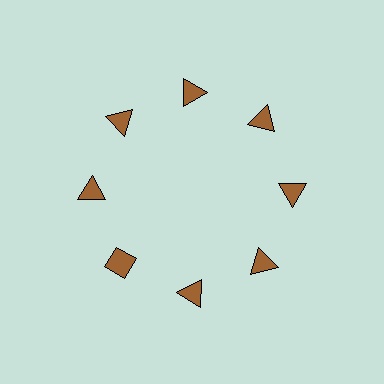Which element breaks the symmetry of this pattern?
The brown diamond at roughly the 8 o'clock position breaks the symmetry. All other shapes are brown triangles.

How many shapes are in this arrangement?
There are 8 shapes arranged in a ring pattern.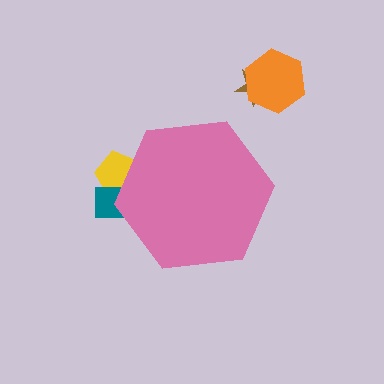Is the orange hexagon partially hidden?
No, the orange hexagon is fully visible.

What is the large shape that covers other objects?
A pink hexagon.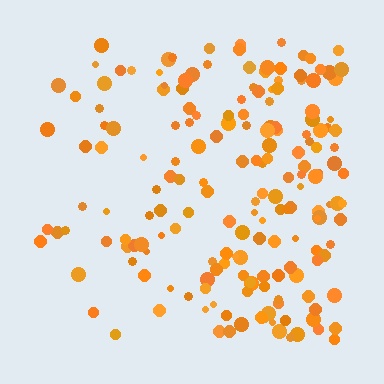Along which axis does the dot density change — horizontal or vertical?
Horizontal.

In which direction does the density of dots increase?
From left to right, with the right side densest.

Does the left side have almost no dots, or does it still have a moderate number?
Still a moderate number, just noticeably fewer than the right.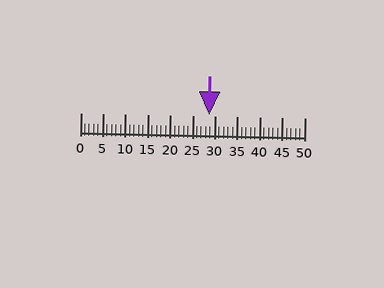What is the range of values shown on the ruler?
The ruler shows values from 0 to 50.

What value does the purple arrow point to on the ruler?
The purple arrow points to approximately 29.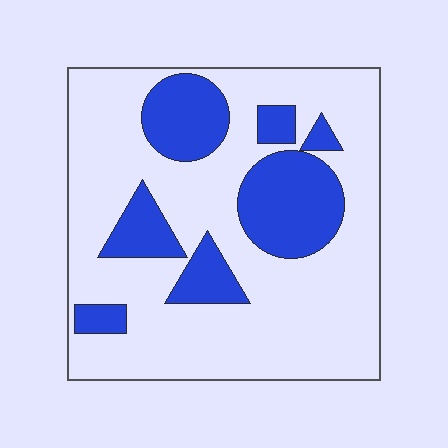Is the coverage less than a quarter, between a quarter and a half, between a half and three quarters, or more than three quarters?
Between a quarter and a half.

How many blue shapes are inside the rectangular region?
7.